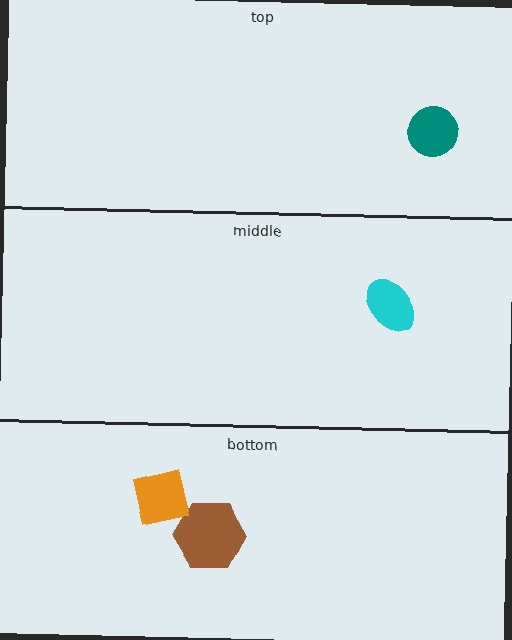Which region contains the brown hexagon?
The bottom region.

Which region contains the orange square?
The bottom region.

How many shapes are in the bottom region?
2.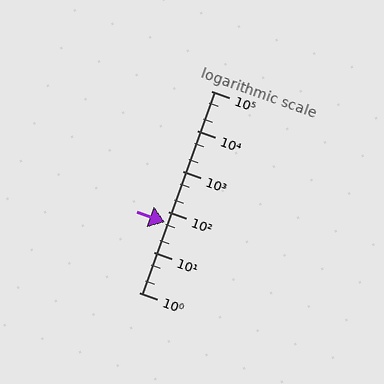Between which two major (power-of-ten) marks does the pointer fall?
The pointer is between 10 and 100.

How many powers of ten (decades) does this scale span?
The scale spans 5 decades, from 1 to 100000.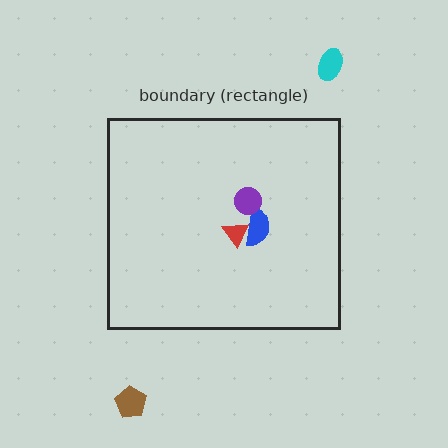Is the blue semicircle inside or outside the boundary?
Inside.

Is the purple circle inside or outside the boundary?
Inside.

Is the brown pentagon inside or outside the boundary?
Outside.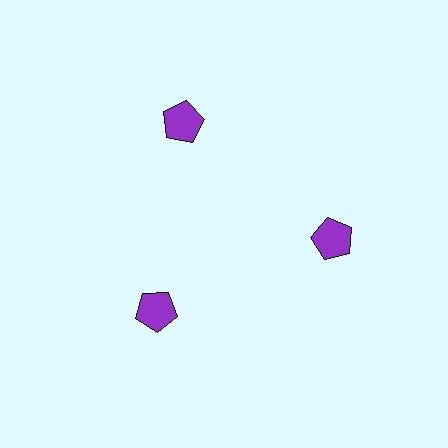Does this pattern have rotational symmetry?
Yes, this pattern has 3-fold rotational symmetry. It looks the same after rotating 120 degrees around the center.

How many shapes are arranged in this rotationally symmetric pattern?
There are 3 shapes, arranged in 3 groups of 1.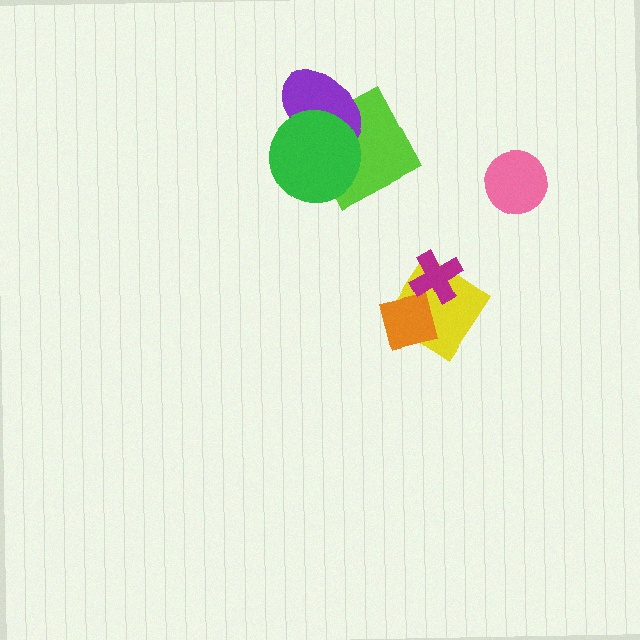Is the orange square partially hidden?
Yes, it is partially covered by another shape.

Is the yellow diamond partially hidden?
Yes, it is partially covered by another shape.